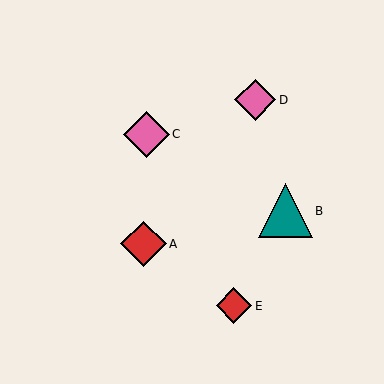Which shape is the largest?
The teal triangle (labeled B) is the largest.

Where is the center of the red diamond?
The center of the red diamond is at (234, 306).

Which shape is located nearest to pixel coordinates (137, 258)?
The red diamond (labeled A) at (143, 244) is nearest to that location.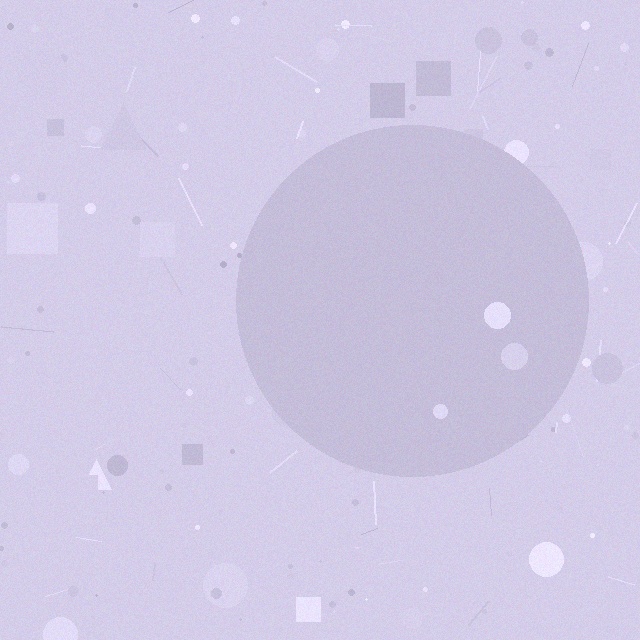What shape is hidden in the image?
A circle is hidden in the image.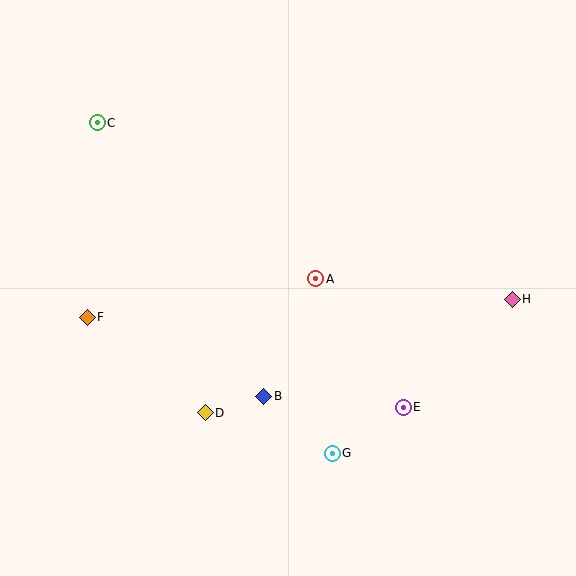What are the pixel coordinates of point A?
Point A is at (316, 279).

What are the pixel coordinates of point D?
Point D is at (205, 413).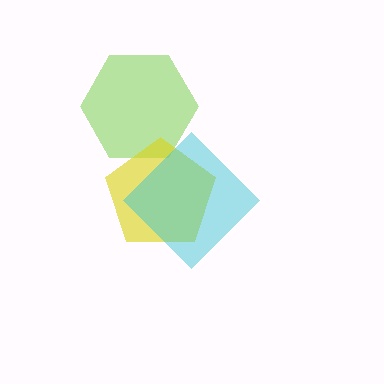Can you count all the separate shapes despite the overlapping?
Yes, there are 3 separate shapes.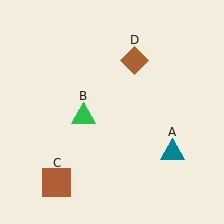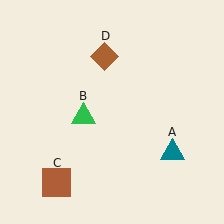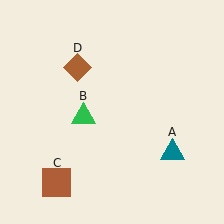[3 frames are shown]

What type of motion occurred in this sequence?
The brown diamond (object D) rotated counterclockwise around the center of the scene.